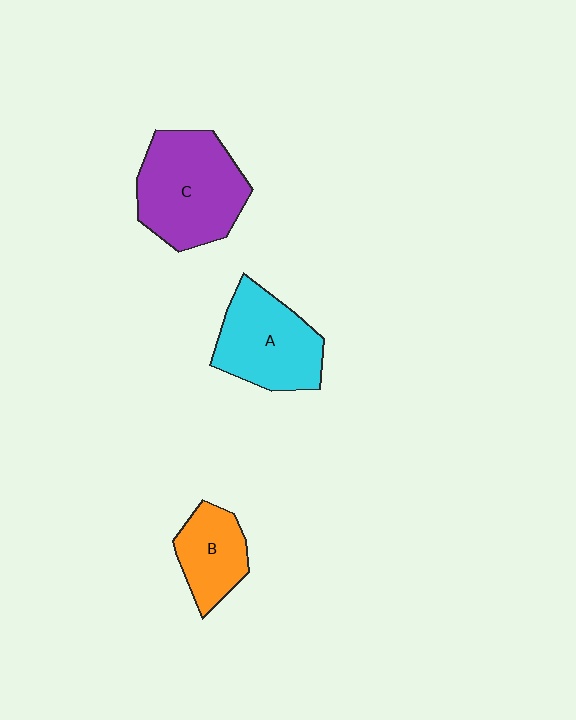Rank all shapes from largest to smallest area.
From largest to smallest: C (purple), A (cyan), B (orange).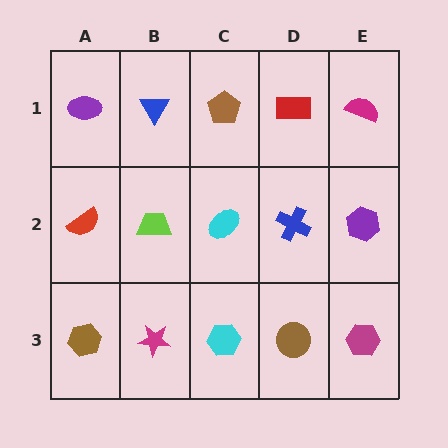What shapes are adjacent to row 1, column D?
A blue cross (row 2, column D), a brown pentagon (row 1, column C), a magenta semicircle (row 1, column E).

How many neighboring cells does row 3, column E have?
2.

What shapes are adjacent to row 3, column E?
A purple hexagon (row 2, column E), a brown circle (row 3, column D).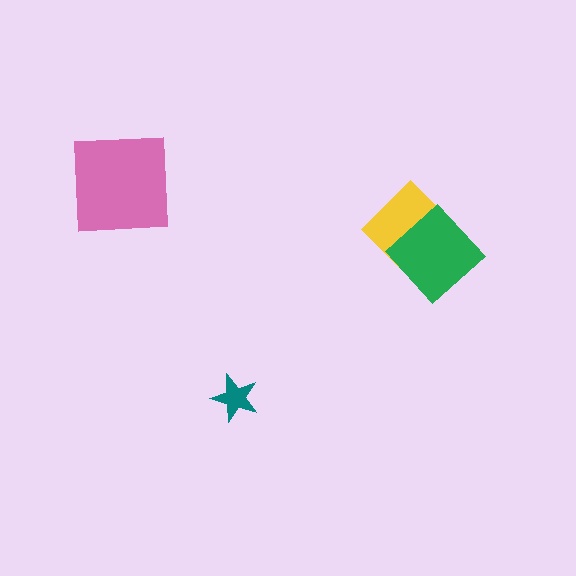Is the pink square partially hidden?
No, no other shape covers it.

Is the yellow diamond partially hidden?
Yes, it is partially covered by another shape.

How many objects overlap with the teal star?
0 objects overlap with the teal star.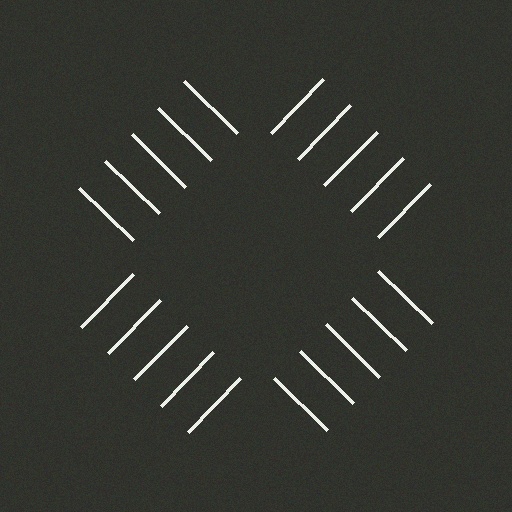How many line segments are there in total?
20 — 5 along each of the 4 edges.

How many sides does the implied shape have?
4 sides — the line-ends trace a square.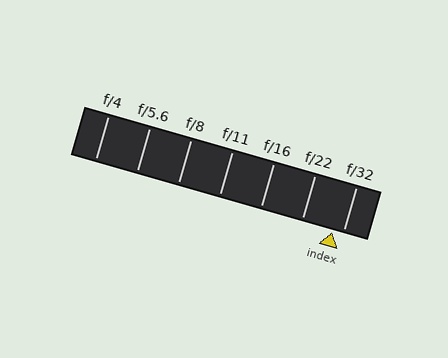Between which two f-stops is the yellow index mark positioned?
The index mark is between f/22 and f/32.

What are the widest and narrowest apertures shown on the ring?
The widest aperture shown is f/4 and the narrowest is f/32.